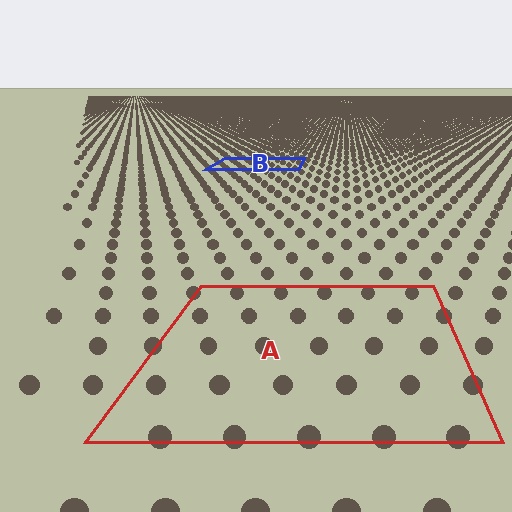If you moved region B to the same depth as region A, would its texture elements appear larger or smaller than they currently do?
They would appear larger. At a closer depth, the same texture elements are projected at a bigger on-screen size.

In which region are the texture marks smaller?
The texture marks are smaller in region B, because it is farther away.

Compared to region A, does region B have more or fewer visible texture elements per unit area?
Region B has more texture elements per unit area — they are packed more densely because it is farther away.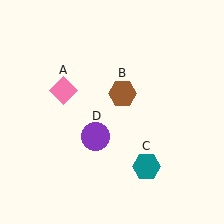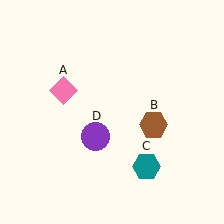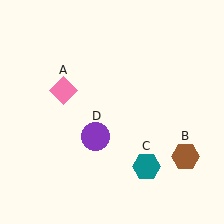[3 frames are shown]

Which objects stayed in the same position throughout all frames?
Pink diamond (object A) and teal hexagon (object C) and purple circle (object D) remained stationary.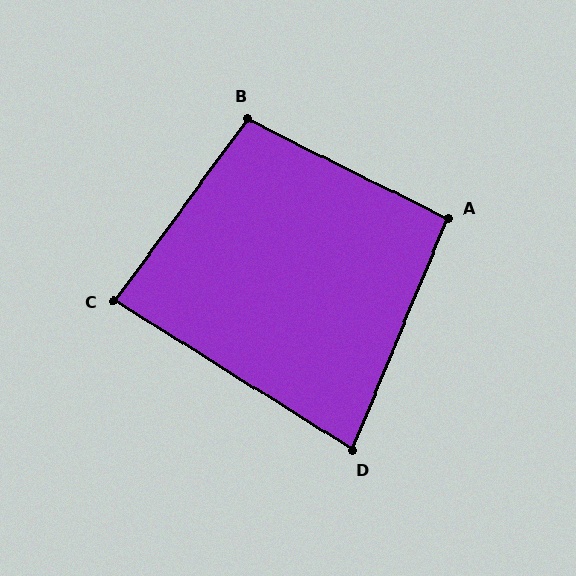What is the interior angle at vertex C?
Approximately 86 degrees (approximately right).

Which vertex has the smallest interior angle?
D, at approximately 80 degrees.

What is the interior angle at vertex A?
Approximately 94 degrees (approximately right).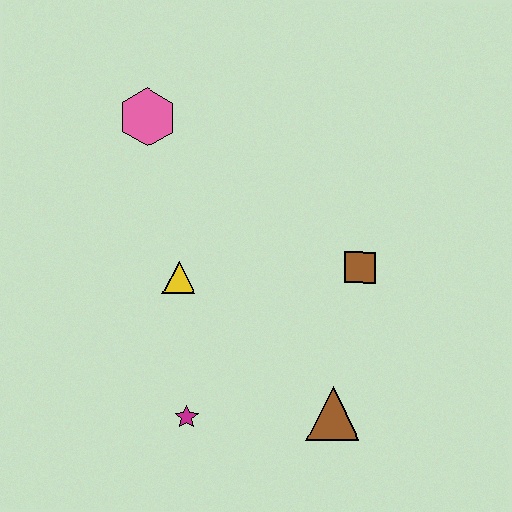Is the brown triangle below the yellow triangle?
Yes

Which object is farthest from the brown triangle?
The pink hexagon is farthest from the brown triangle.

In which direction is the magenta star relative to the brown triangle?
The magenta star is to the left of the brown triangle.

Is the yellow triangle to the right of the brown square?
No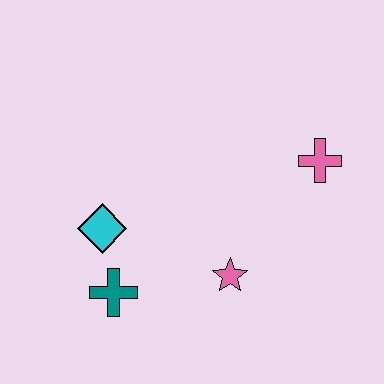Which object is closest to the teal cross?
The cyan diamond is closest to the teal cross.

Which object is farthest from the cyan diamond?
The pink cross is farthest from the cyan diamond.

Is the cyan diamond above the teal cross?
Yes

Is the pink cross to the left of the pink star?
No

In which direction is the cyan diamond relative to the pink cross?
The cyan diamond is to the left of the pink cross.